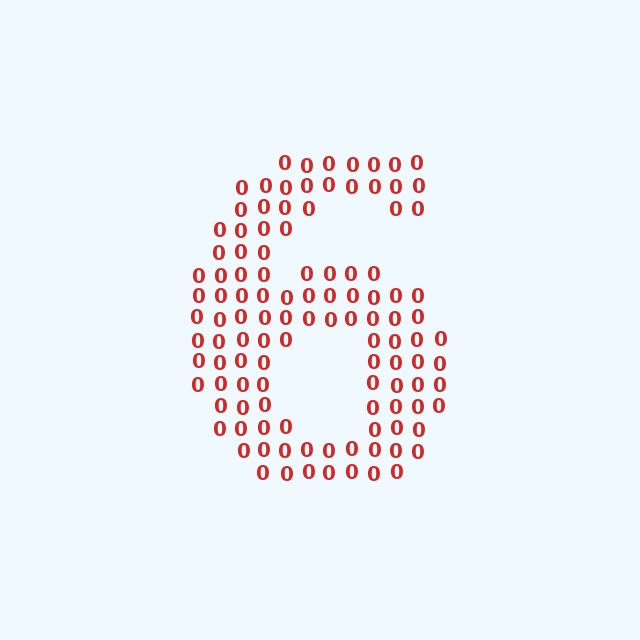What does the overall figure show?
The overall figure shows the digit 6.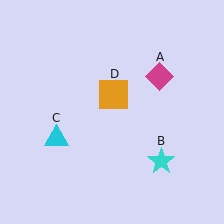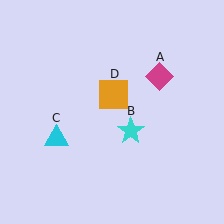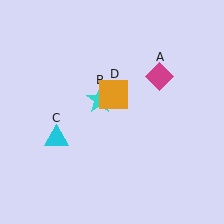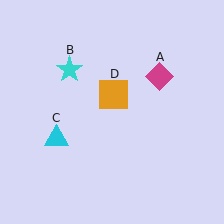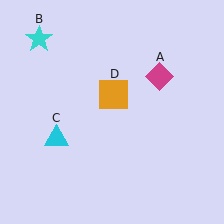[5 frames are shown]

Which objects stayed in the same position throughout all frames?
Magenta diamond (object A) and cyan triangle (object C) and orange square (object D) remained stationary.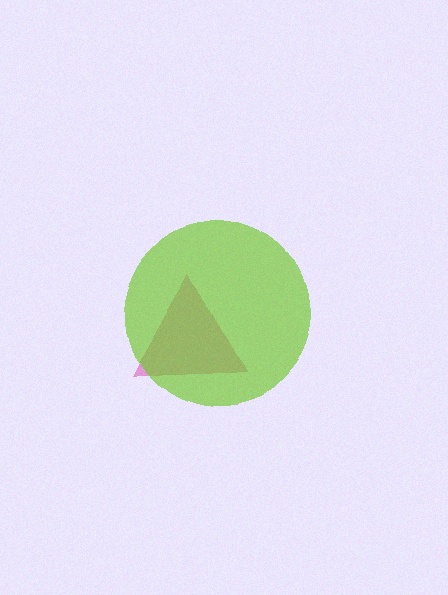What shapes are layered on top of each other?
The layered shapes are: a magenta triangle, a lime circle.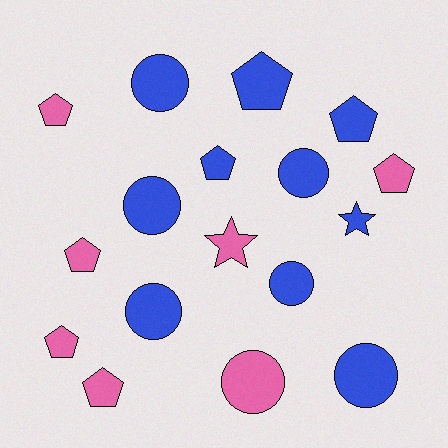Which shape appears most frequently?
Pentagon, with 8 objects.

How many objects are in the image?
There are 17 objects.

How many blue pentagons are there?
There are 3 blue pentagons.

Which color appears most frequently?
Blue, with 10 objects.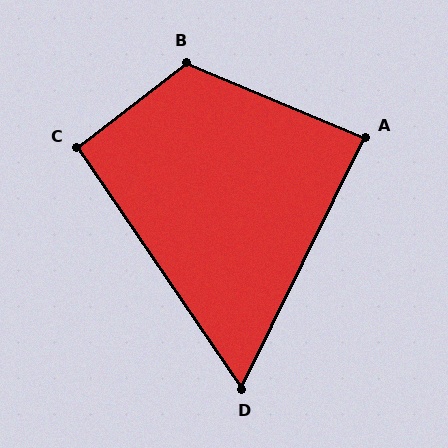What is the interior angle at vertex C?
Approximately 94 degrees (approximately right).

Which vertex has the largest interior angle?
B, at approximately 119 degrees.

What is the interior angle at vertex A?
Approximately 86 degrees (approximately right).